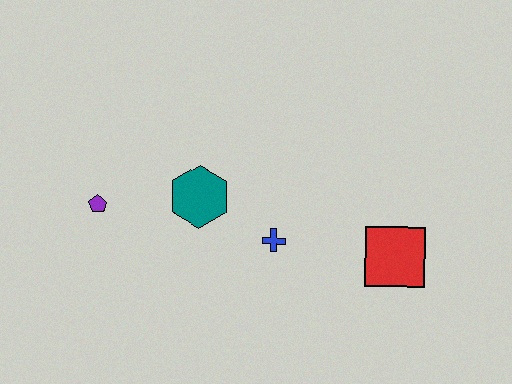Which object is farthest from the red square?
The purple pentagon is farthest from the red square.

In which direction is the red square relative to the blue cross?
The red square is to the right of the blue cross.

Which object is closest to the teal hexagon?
The blue cross is closest to the teal hexagon.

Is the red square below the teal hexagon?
Yes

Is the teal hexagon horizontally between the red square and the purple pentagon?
Yes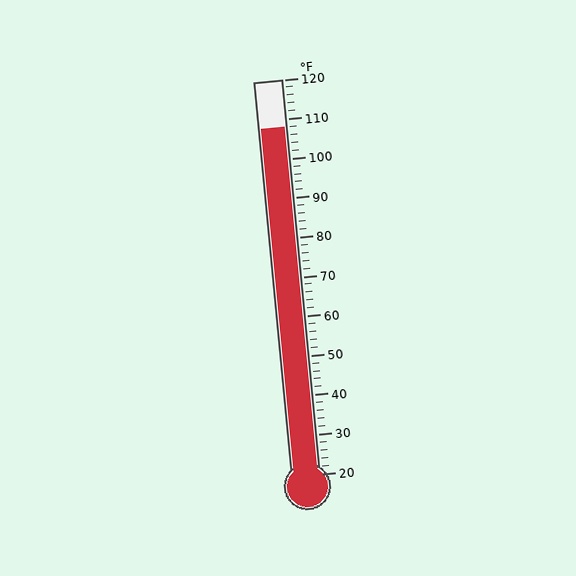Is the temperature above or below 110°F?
The temperature is below 110°F.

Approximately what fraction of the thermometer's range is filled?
The thermometer is filled to approximately 90% of its range.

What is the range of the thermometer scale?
The thermometer scale ranges from 20°F to 120°F.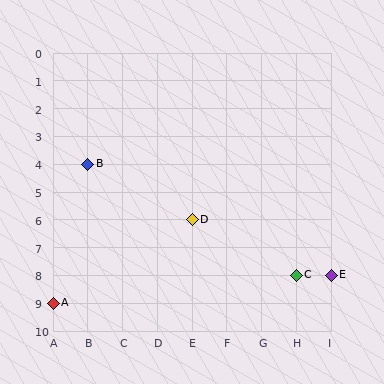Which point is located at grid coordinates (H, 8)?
Point C is at (H, 8).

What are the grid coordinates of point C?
Point C is at grid coordinates (H, 8).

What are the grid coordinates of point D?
Point D is at grid coordinates (E, 6).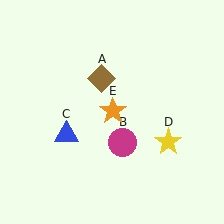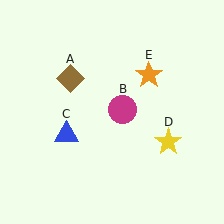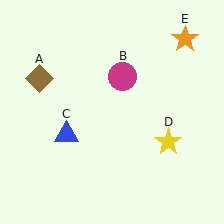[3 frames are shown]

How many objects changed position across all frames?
3 objects changed position: brown diamond (object A), magenta circle (object B), orange star (object E).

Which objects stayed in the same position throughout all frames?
Blue triangle (object C) and yellow star (object D) remained stationary.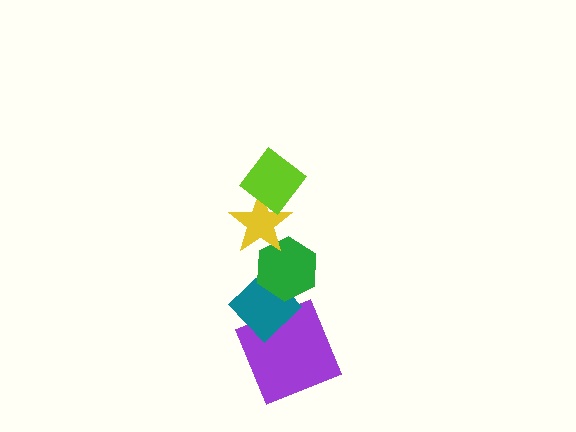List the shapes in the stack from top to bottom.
From top to bottom: the lime diamond, the yellow star, the green hexagon, the teal diamond, the purple square.